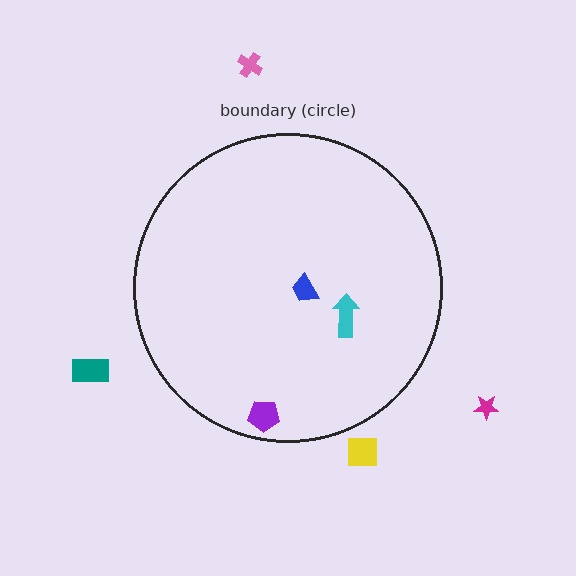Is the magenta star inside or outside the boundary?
Outside.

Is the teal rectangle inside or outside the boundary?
Outside.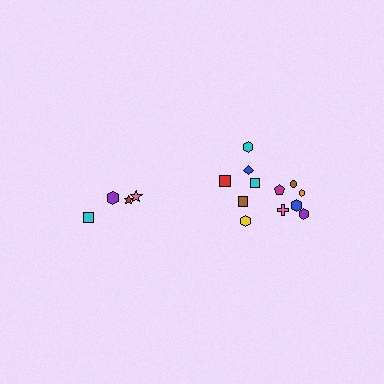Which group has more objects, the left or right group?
The right group.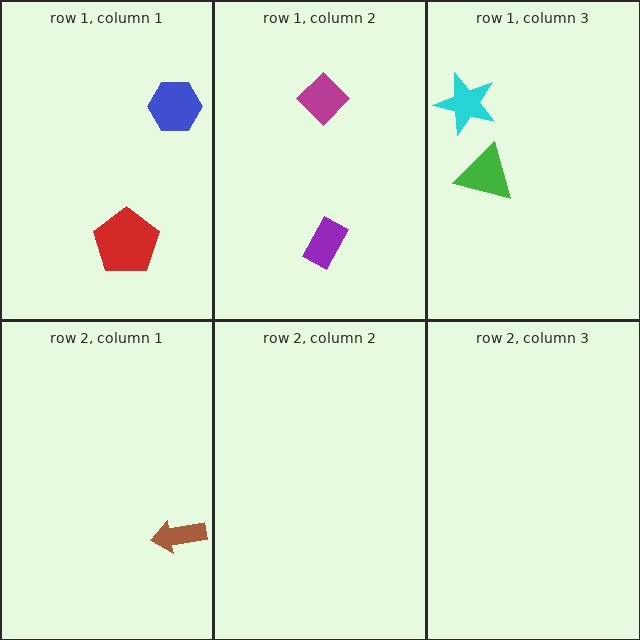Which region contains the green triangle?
The row 1, column 3 region.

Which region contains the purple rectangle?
The row 1, column 2 region.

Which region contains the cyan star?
The row 1, column 3 region.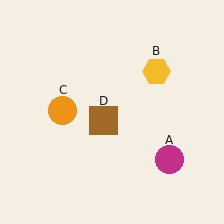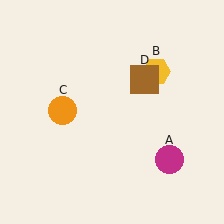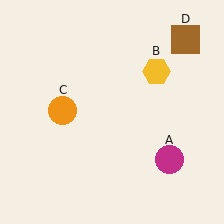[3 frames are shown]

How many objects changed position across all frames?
1 object changed position: brown square (object D).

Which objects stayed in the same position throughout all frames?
Magenta circle (object A) and yellow hexagon (object B) and orange circle (object C) remained stationary.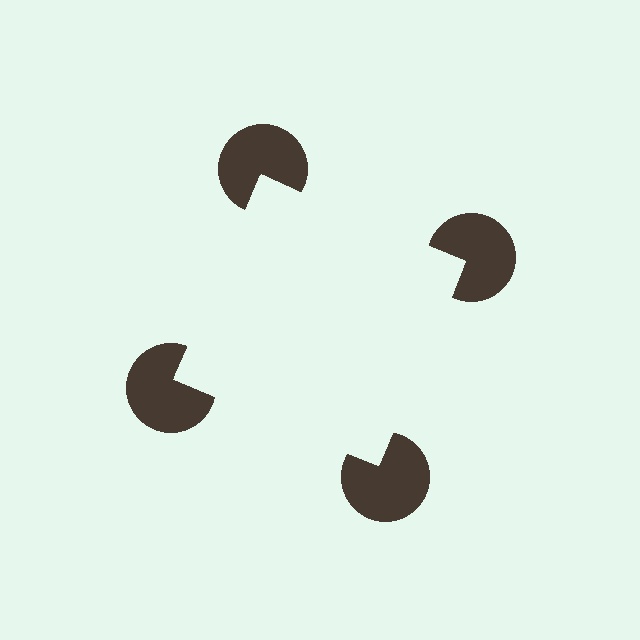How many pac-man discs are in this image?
There are 4 — one at each vertex of the illusory square.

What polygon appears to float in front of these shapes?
An illusory square — its edges are inferred from the aligned wedge cuts in the pac-man discs, not physically drawn.